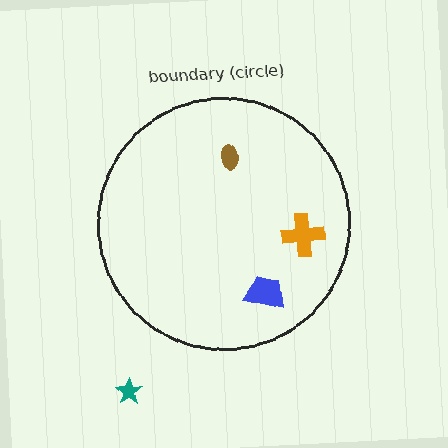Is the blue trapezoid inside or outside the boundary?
Inside.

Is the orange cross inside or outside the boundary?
Inside.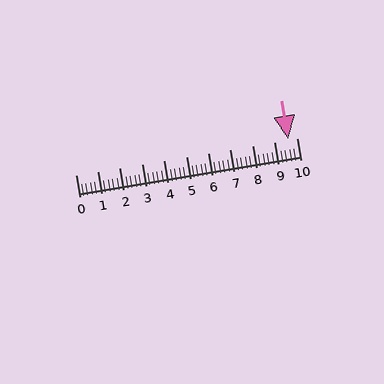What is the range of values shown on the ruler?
The ruler shows values from 0 to 10.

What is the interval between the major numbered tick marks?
The major tick marks are spaced 1 units apart.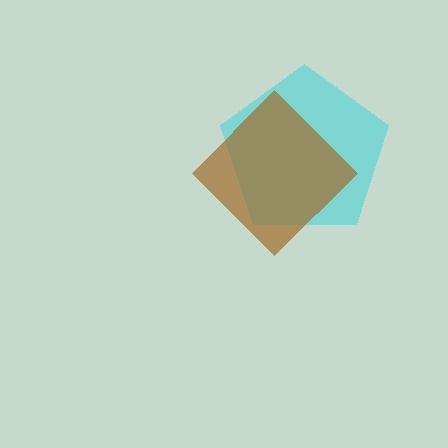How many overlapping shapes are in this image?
There are 2 overlapping shapes in the image.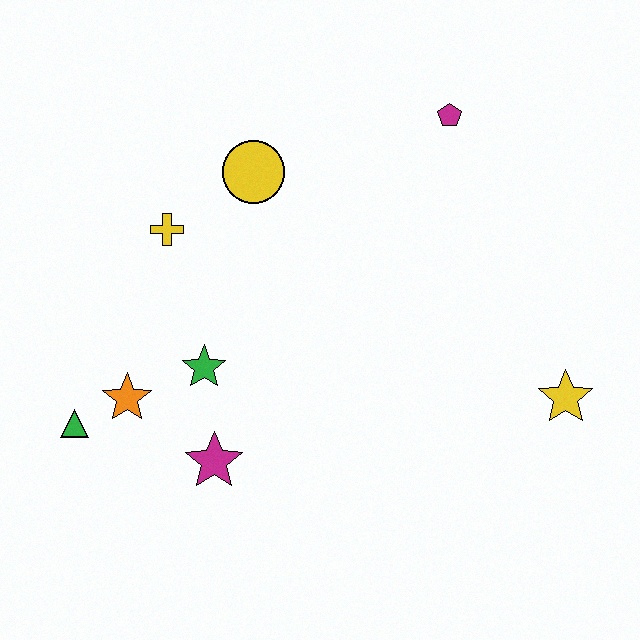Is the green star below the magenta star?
No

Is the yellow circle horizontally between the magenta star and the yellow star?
Yes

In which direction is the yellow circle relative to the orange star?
The yellow circle is above the orange star.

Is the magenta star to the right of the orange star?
Yes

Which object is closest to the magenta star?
The green star is closest to the magenta star.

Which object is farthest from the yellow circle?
The yellow star is farthest from the yellow circle.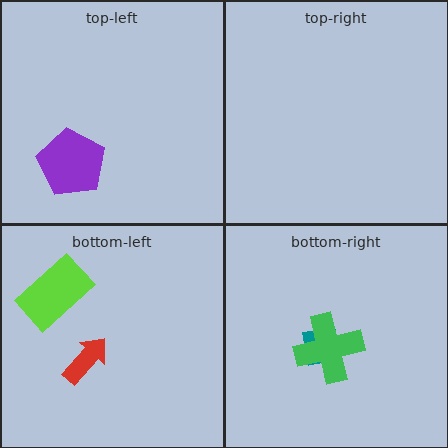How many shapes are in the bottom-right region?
2.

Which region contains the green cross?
The bottom-right region.